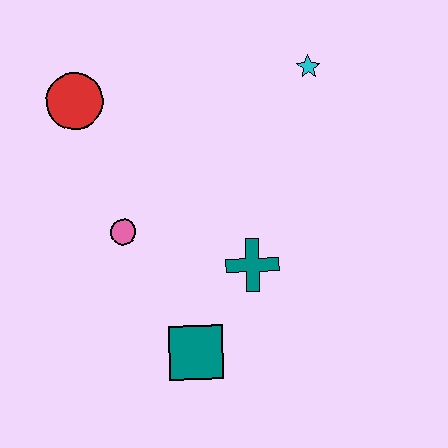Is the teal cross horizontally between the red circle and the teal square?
No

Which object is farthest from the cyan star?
The teal square is farthest from the cyan star.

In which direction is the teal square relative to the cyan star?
The teal square is below the cyan star.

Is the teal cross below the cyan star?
Yes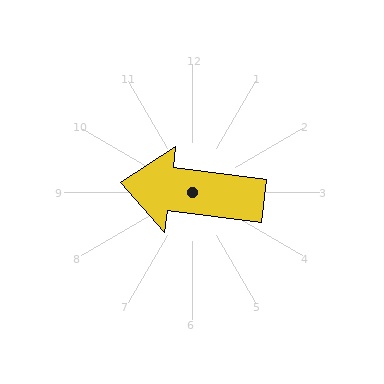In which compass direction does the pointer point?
West.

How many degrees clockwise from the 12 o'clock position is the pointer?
Approximately 277 degrees.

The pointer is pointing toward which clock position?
Roughly 9 o'clock.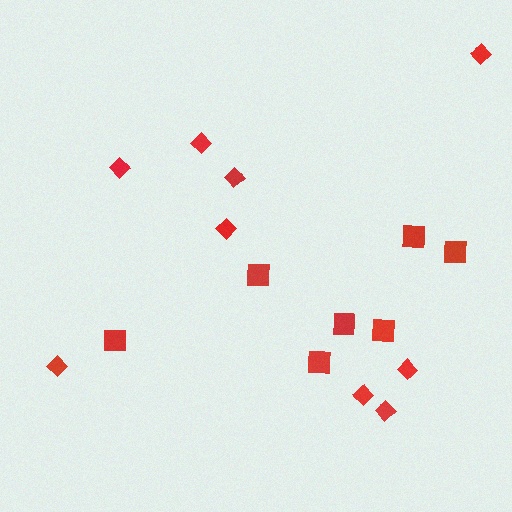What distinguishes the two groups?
There are 2 groups: one group of squares (7) and one group of diamonds (9).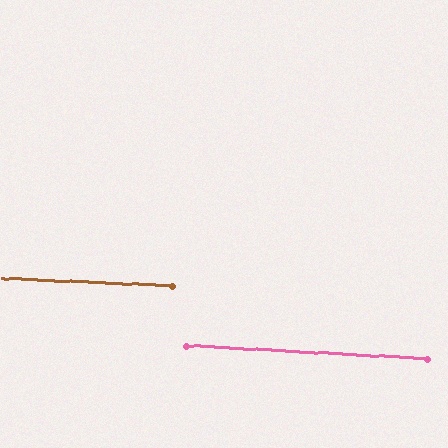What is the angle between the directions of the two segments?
Approximately 0 degrees.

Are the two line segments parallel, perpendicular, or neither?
Parallel — their directions differ by only 0.5°.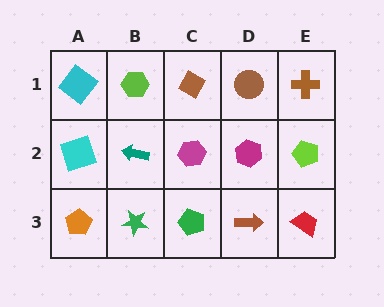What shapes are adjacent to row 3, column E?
A lime pentagon (row 2, column E), a brown arrow (row 3, column D).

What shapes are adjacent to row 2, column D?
A brown circle (row 1, column D), a brown arrow (row 3, column D), a magenta hexagon (row 2, column C), a lime pentagon (row 2, column E).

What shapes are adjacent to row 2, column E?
A brown cross (row 1, column E), a red trapezoid (row 3, column E), a magenta hexagon (row 2, column D).